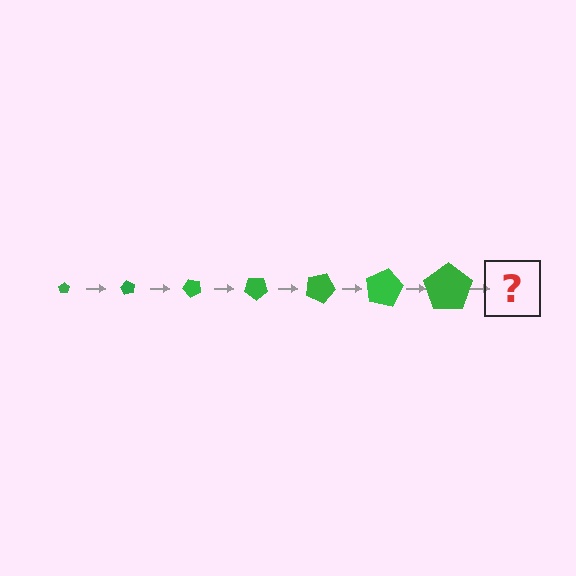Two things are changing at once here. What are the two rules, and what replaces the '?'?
The two rules are that the pentagon grows larger each step and it rotates 60 degrees each step. The '?' should be a pentagon, larger than the previous one and rotated 420 degrees from the start.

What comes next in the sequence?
The next element should be a pentagon, larger than the previous one and rotated 420 degrees from the start.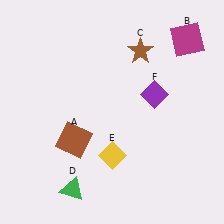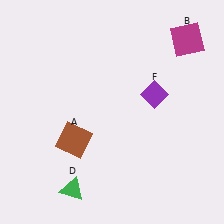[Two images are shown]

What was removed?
The brown star (C), the yellow diamond (E) were removed in Image 2.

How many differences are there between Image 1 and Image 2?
There are 2 differences between the two images.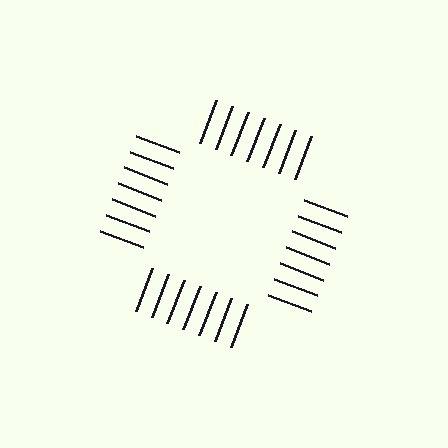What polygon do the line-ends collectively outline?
An illusory square — the line segments terminate on its edges but no continuous stroke is drawn.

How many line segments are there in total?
28 — 7 along each of the 4 edges.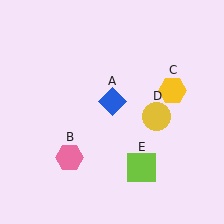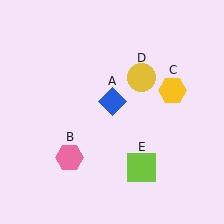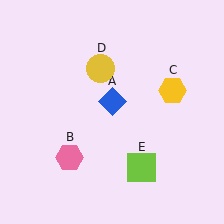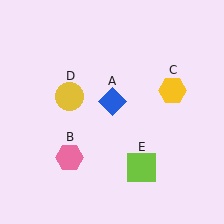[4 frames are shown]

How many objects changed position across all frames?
1 object changed position: yellow circle (object D).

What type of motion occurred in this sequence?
The yellow circle (object D) rotated counterclockwise around the center of the scene.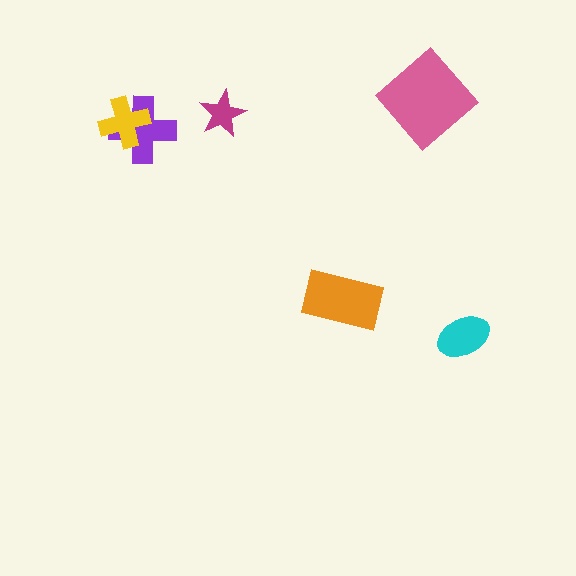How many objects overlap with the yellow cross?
1 object overlaps with the yellow cross.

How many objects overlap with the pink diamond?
0 objects overlap with the pink diamond.